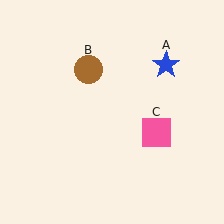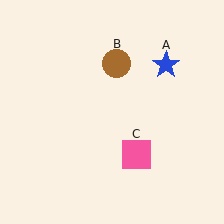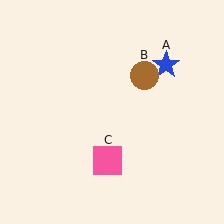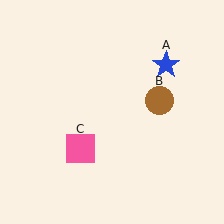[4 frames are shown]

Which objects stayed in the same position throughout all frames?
Blue star (object A) remained stationary.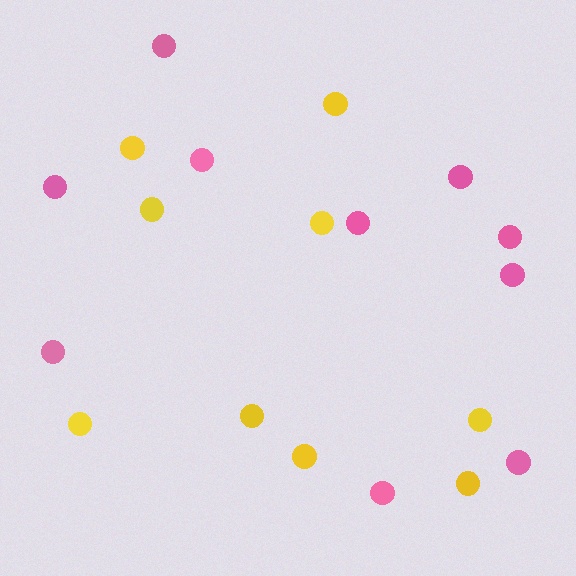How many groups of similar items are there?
There are 2 groups: one group of pink circles (10) and one group of yellow circles (9).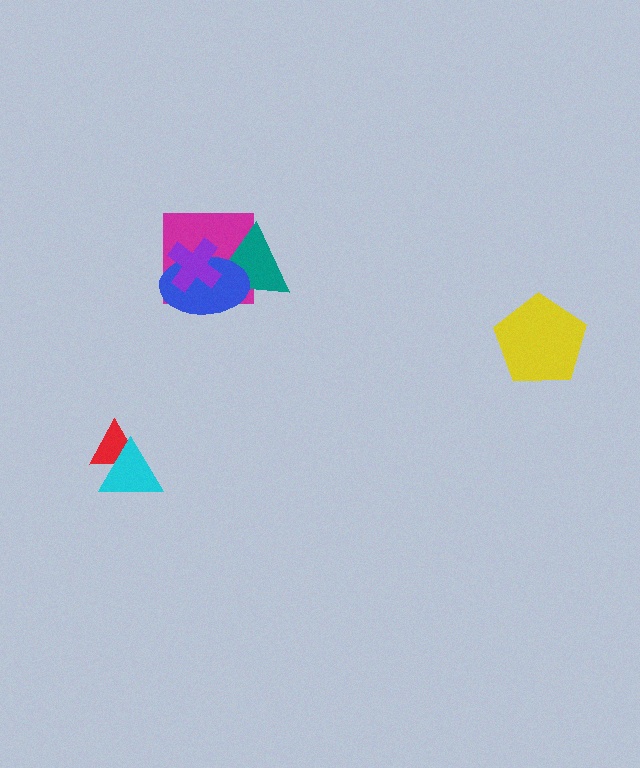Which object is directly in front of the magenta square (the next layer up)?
The teal triangle is directly in front of the magenta square.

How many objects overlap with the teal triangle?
3 objects overlap with the teal triangle.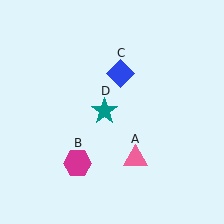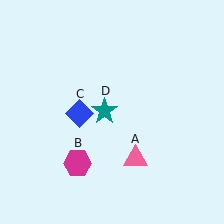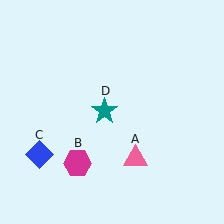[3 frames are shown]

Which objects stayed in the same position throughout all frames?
Pink triangle (object A) and magenta hexagon (object B) and teal star (object D) remained stationary.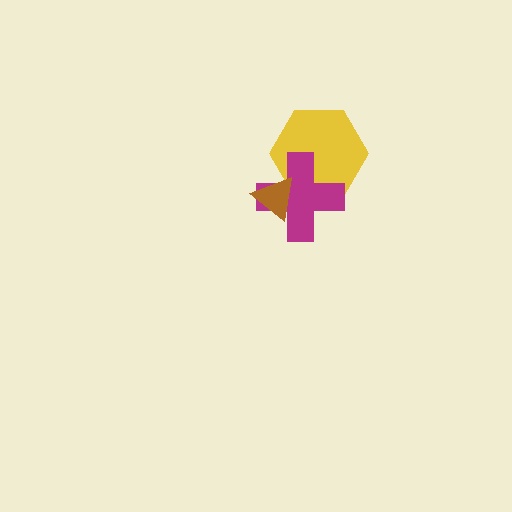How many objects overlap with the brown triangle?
2 objects overlap with the brown triangle.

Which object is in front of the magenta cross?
The brown triangle is in front of the magenta cross.